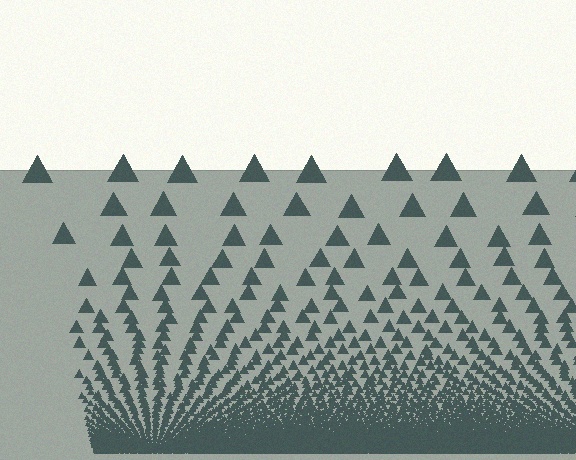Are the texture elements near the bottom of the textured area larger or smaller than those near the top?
Smaller. The gradient is inverted — elements near the bottom are smaller and denser.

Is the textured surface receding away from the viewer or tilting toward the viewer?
The surface appears to tilt toward the viewer. Texture elements get larger and sparser toward the top.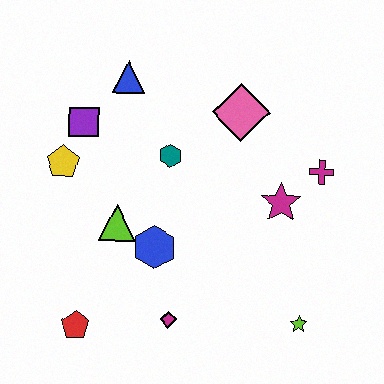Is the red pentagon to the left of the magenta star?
Yes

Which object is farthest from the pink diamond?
The red pentagon is farthest from the pink diamond.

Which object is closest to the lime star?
The magenta star is closest to the lime star.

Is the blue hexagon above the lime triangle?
No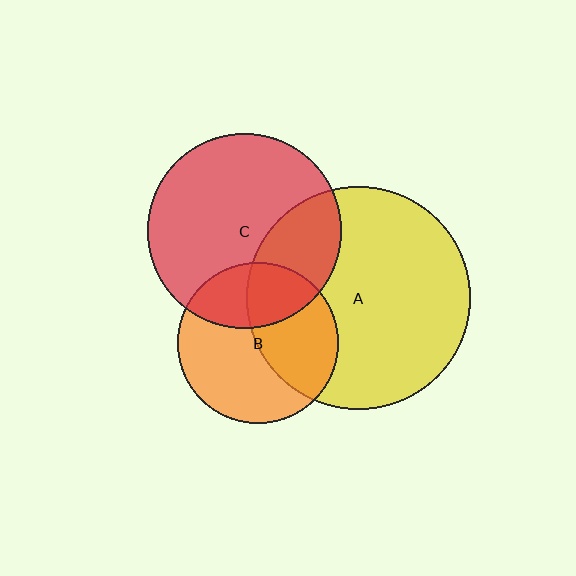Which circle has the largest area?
Circle A (yellow).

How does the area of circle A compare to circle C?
Approximately 1.3 times.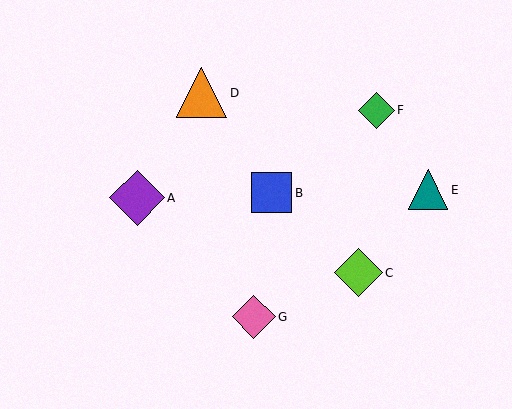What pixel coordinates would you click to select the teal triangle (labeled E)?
Click at (428, 190) to select the teal triangle E.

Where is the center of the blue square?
The center of the blue square is at (272, 193).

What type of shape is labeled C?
Shape C is a lime diamond.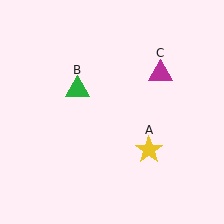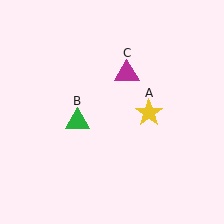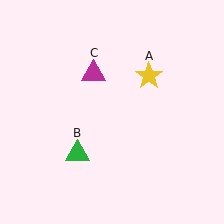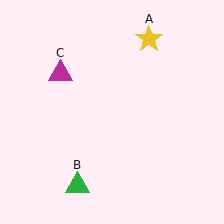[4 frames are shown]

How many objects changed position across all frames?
3 objects changed position: yellow star (object A), green triangle (object B), magenta triangle (object C).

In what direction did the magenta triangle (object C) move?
The magenta triangle (object C) moved left.